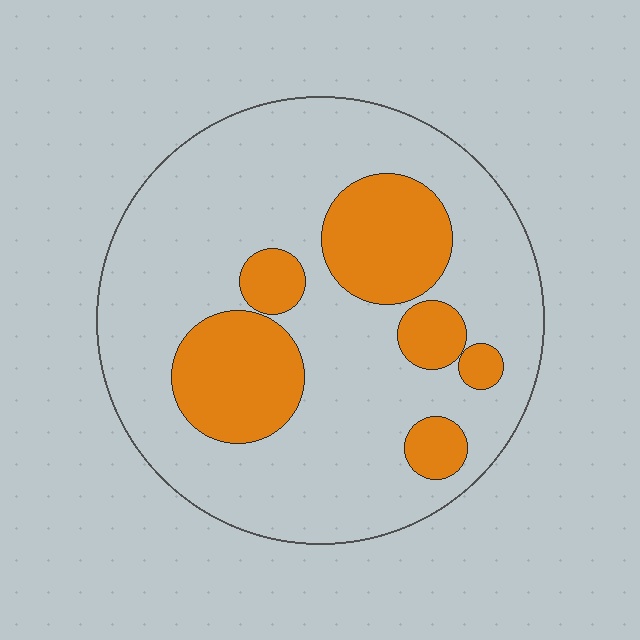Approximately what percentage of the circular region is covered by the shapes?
Approximately 25%.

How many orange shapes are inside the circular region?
6.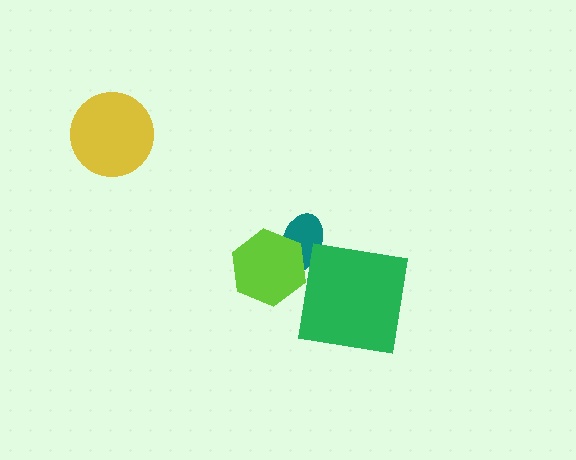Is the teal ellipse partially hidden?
Yes, it is partially covered by another shape.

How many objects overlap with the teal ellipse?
1 object overlaps with the teal ellipse.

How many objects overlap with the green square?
0 objects overlap with the green square.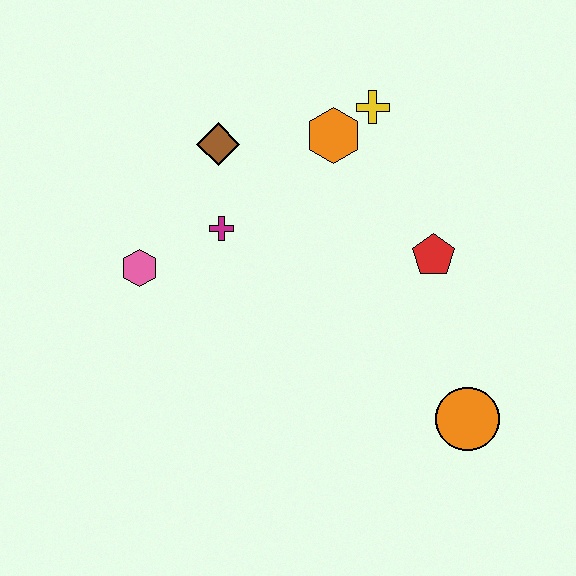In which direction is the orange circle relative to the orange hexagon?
The orange circle is below the orange hexagon.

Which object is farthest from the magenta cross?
The orange circle is farthest from the magenta cross.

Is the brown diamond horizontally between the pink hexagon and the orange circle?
Yes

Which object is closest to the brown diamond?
The magenta cross is closest to the brown diamond.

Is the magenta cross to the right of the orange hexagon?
No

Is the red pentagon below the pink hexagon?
No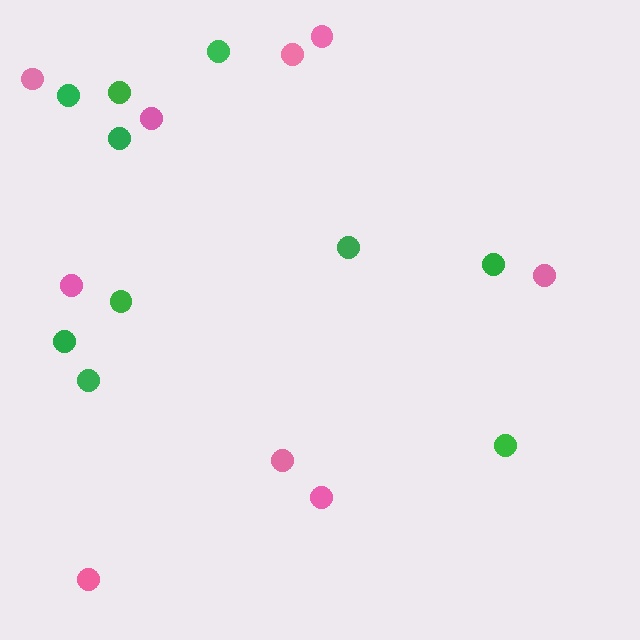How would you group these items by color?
There are 2 groups: one group of pink circles (9) and one group of green circles (10).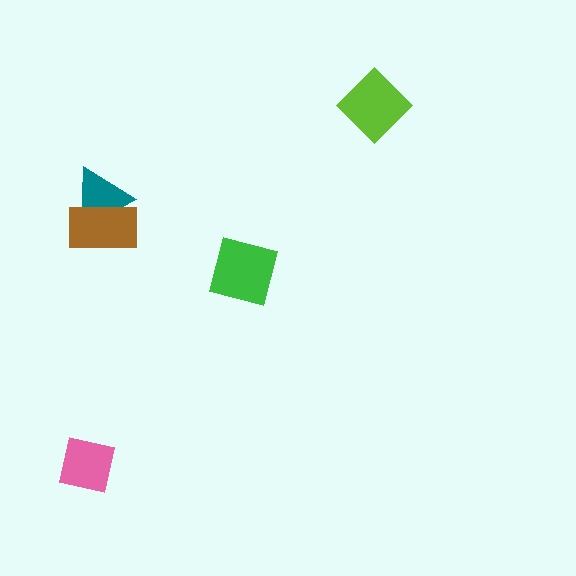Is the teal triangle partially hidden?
Yes, it is partially covered by another shape.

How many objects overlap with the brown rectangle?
1 object overlaps with the brown rectangle.